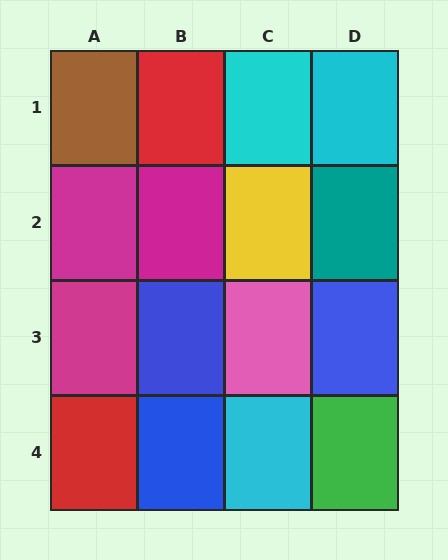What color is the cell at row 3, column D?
Blue.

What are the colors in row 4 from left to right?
Red, blue, cyan, green.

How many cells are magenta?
3 cells are magenta.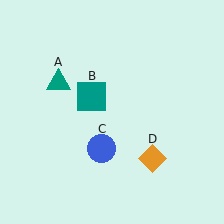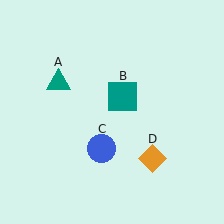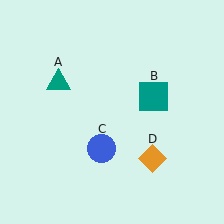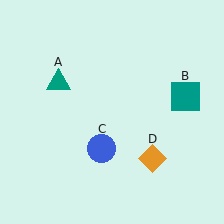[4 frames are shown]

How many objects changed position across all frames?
1 object changed position: teal square (object B).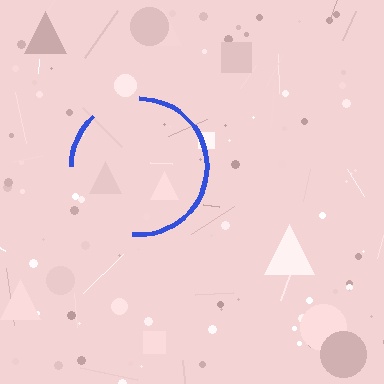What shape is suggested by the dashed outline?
The dashed outline suggests a circle.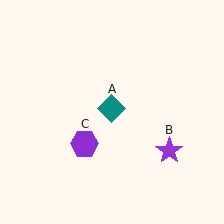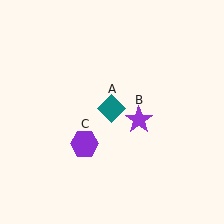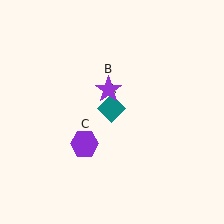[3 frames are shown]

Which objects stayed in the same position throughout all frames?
Teal diamond (object A) and purple hexagon (object C) remained stationary.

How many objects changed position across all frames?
1 object changed position: purple star (object B).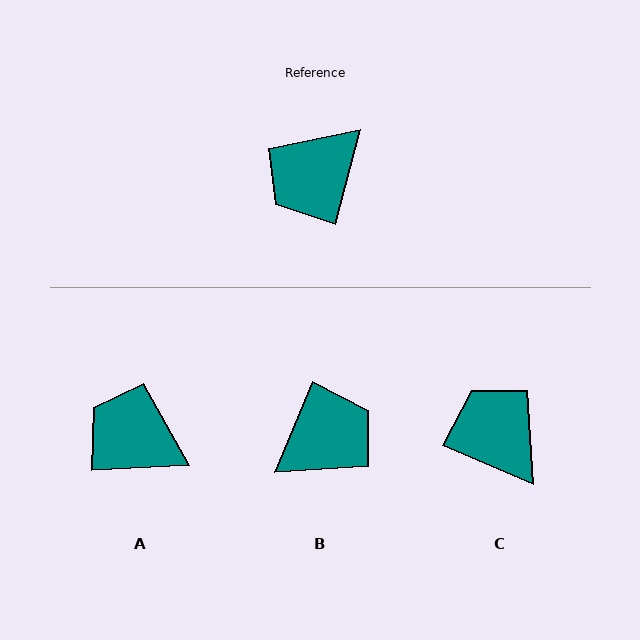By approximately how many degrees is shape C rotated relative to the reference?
Approximately 98 degrees clockwise.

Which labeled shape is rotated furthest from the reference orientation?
B, about 172 degrees away.